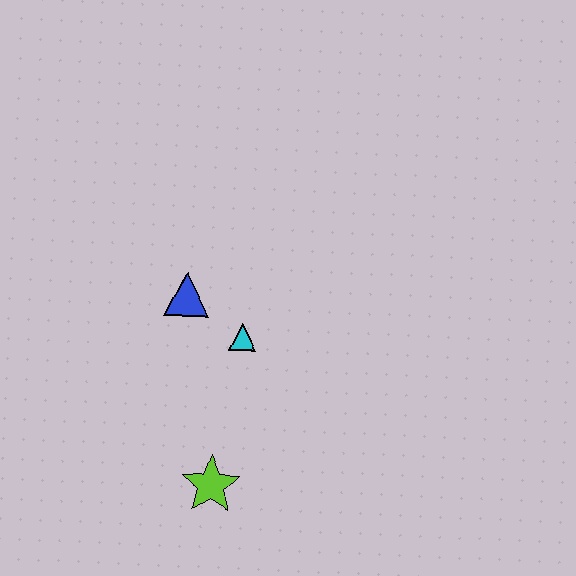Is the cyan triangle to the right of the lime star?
Yes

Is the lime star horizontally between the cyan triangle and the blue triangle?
Yes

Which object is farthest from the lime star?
The blue triangle is farthest from the lime star.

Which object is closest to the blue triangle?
The cyan triangle is closest to the blue triangle.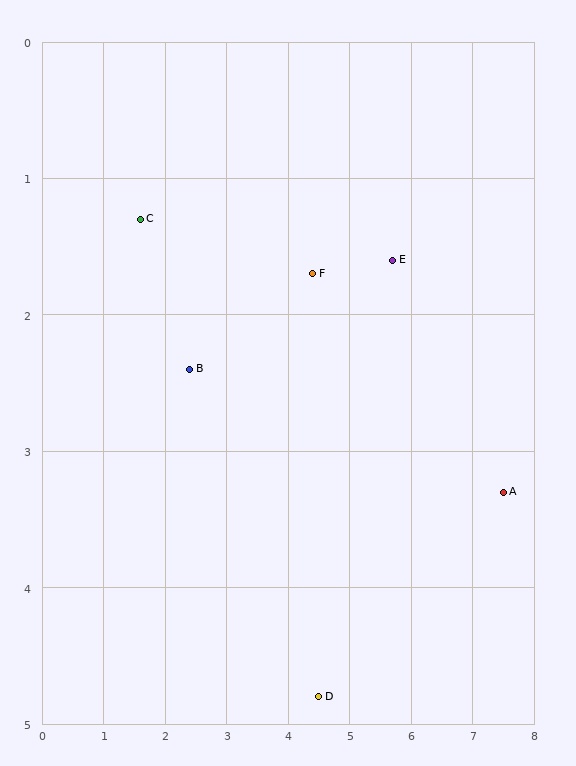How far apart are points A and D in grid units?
Points A and D are about 3.4 grid units apart.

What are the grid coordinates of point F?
Point F is at approximately (4.4, 1.7).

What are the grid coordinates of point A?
Point A is at approximately (7.5, 3.3).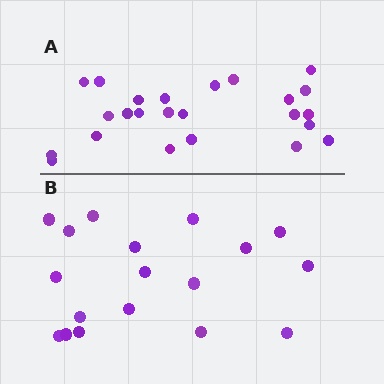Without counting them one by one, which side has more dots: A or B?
Region A (the top region) has more dots.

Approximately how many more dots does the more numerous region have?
Region A has about 6 more dots than region B.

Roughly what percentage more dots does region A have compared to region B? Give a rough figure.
About 35% more.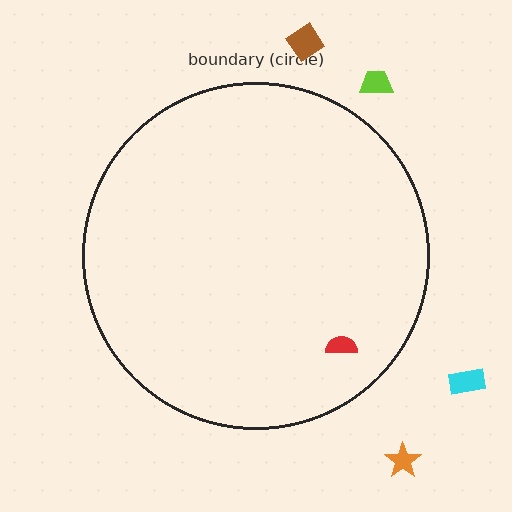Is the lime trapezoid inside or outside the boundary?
Outside.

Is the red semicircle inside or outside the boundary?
Inside.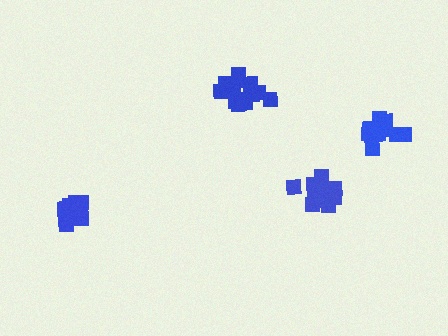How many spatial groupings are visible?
There are 4 spatial groupings.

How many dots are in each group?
Group 1: 11 dots, Group 2: 16 dots, Group 3: 11 dots, Group 4: 14 dots (52 total).